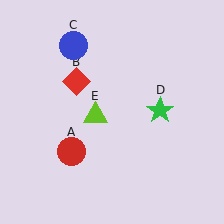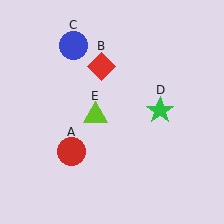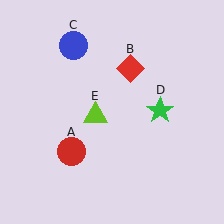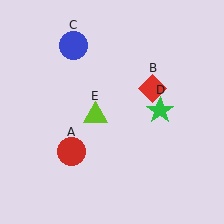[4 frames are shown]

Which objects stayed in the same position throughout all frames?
Red circle (object A) and blue circle (object C) and green star (object D) and lime triangle (object E) remained stationary.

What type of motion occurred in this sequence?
The red diamond (object B) rotated clockwise around the center of the scene.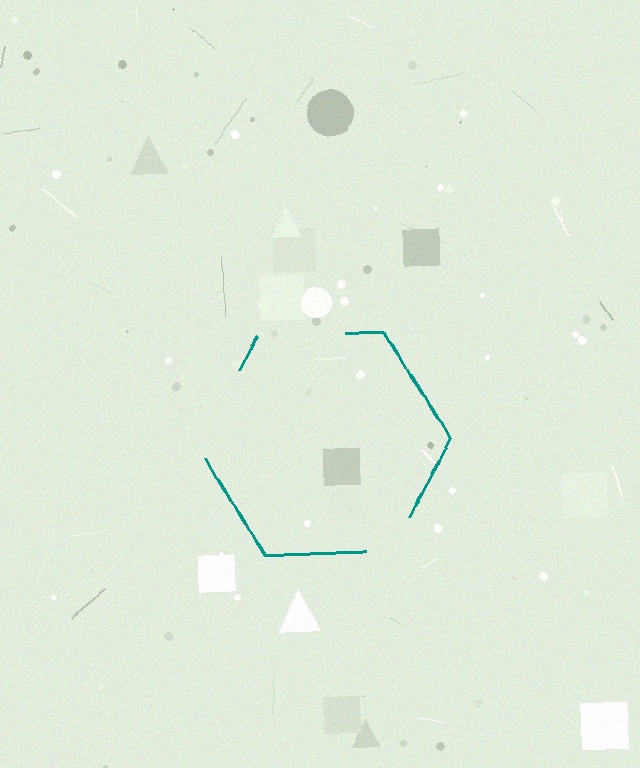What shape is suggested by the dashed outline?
The dashed outline suggests a hexagon.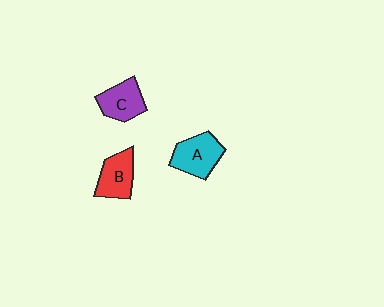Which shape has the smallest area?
Shape B (red).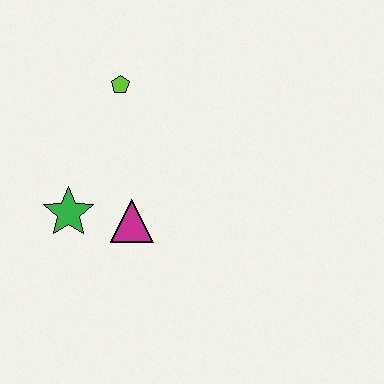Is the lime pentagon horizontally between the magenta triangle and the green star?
Yes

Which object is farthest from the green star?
The lime pentagon is farthest from the green star.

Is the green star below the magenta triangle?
No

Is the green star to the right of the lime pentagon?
No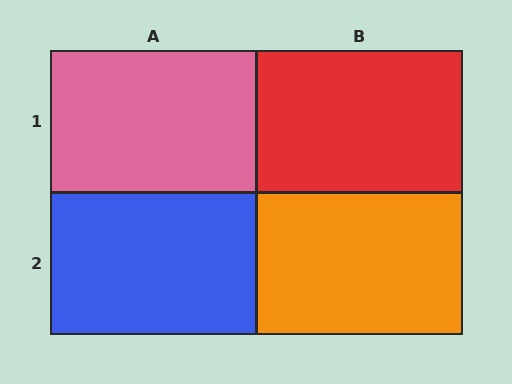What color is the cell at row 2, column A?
Blue.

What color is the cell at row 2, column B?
Orange.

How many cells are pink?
1 cell is pink.